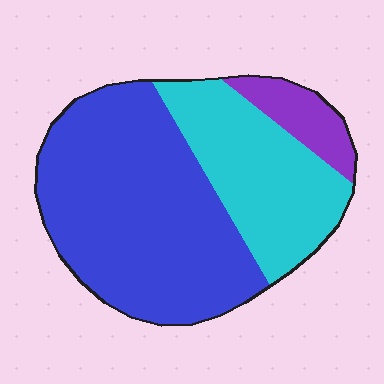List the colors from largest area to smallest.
From largest to smallest: blue, cyan, purple.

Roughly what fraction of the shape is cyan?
Cyan covers about 30% of the shape.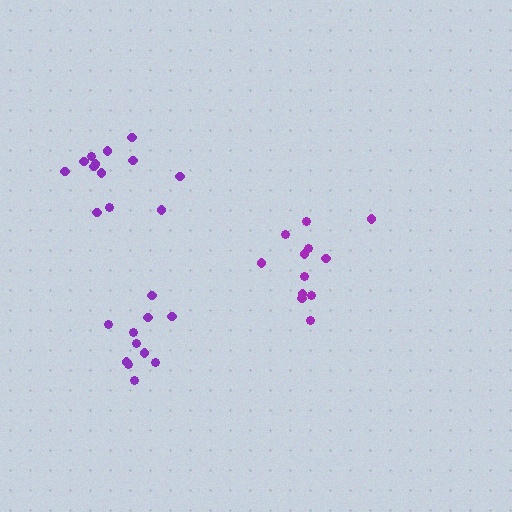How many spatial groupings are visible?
There are 3 spatial groupings.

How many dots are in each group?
Group 1: 13 dots, Group 2: 12 dots, Group 3: 11 dots (36 total).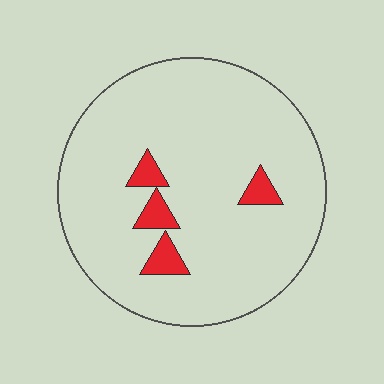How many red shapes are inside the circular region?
4.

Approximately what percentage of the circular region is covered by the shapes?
Approximately 5%.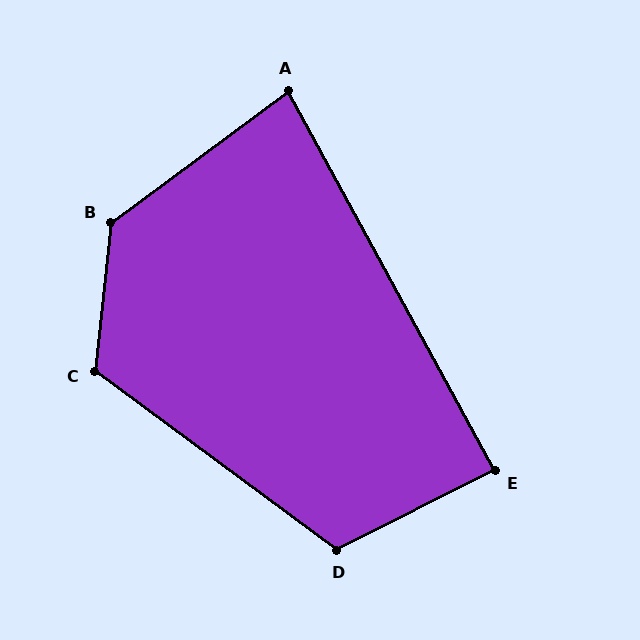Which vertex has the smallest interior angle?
A, at approximately 82 degrees.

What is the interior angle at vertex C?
Approximately 121 degrees (obtuse).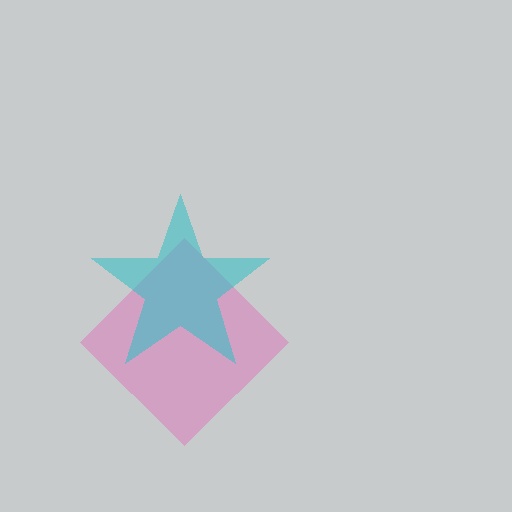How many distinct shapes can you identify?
There are 2 distinct shapes: a pink diamond, a cyan star.